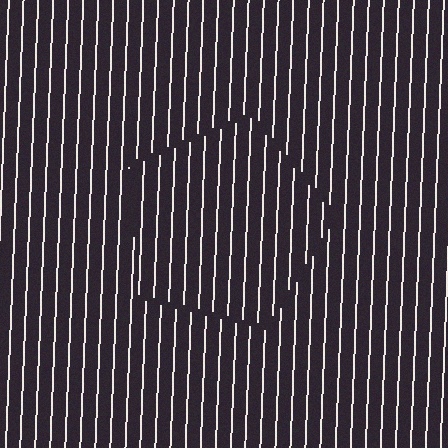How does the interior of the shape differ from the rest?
The interior of the shape contains the same grating, shifted by half a period — the contour is defined by the phase discontinuity where line-ends from the inner and outer gratings abut.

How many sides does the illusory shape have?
5 sides — the line-ends trace a pentagon.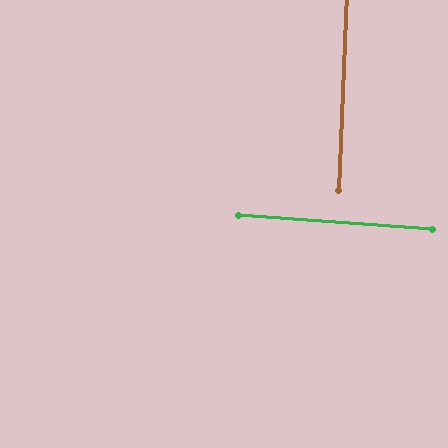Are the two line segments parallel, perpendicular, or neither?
Perpendicular — they meet at approximately 88°.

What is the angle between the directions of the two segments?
Approximately 88 degrees.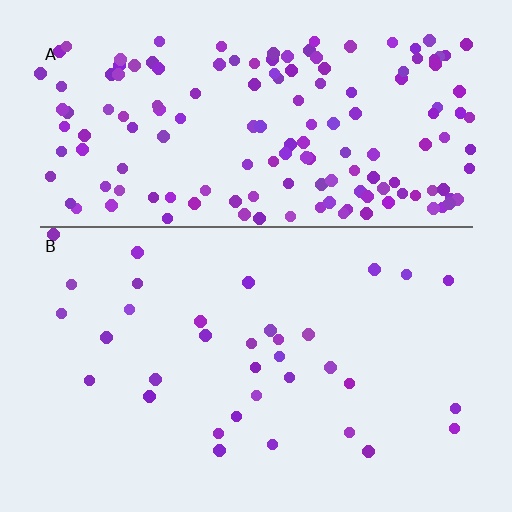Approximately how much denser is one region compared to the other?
Approximately 4.7× — region A over region B.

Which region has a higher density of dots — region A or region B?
A (the top).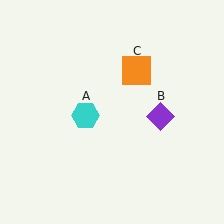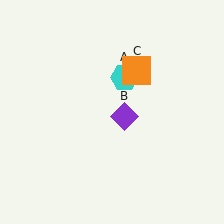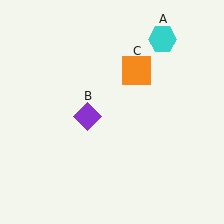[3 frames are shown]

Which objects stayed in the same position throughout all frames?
Orange square (object C) remained stationary.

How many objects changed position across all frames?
2 objects changed position: cyan hexagon (object A), purple diamond (object B).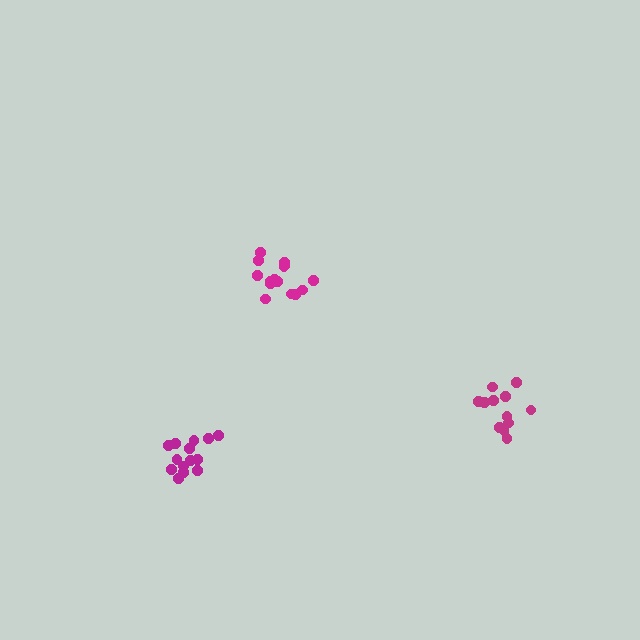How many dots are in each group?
Group 1: 15 dots, Group 2: 12 dots, Group 3: 14 dots (41 total).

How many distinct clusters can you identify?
There are 3 distinct clusters.